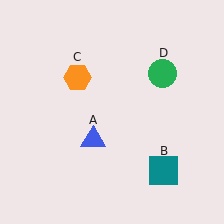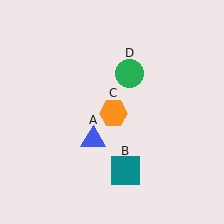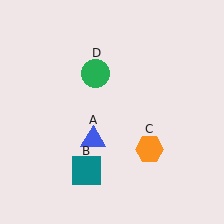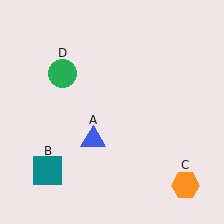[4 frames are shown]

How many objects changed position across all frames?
3 objects changed position: teal square (object B), orange hexagon (object C), green circle (object D).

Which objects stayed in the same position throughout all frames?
Blue triangle (object A) remained stationary.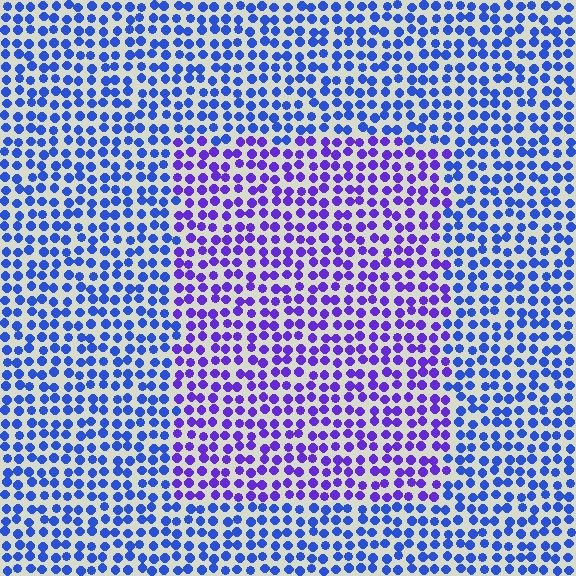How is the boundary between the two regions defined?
The boundary is defined purely by a slight shift in hue (about 36 degrees). Spacing, size, and orientation are identical on both sides.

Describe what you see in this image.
The image is filled with small blue elements in a uniform arrangement. A rectangle-shaped region is visible where the elements are tinted to a slightly different hue, forming a subtle color boundary.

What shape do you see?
I see a rectangle.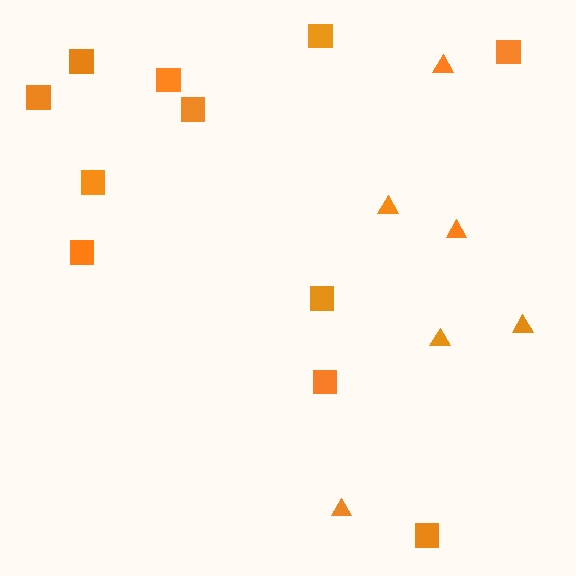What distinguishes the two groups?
There are 2 groups: one group of squares (11) and one group of triangles (6).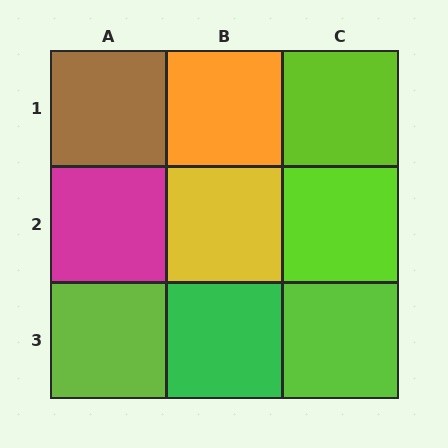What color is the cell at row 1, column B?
Orange.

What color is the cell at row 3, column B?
Green.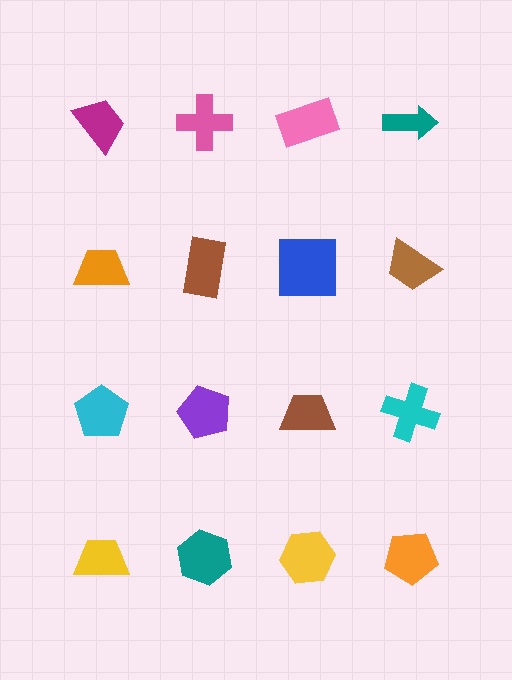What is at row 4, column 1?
A yellow trapezoid.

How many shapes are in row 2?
4 shapes.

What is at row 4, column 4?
An orange pentagon.